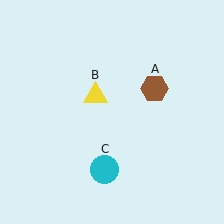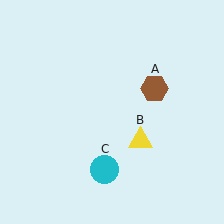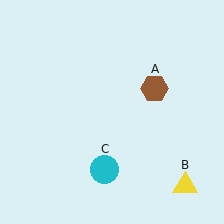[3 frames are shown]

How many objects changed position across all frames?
1 object changed position: yellow triangle (object B).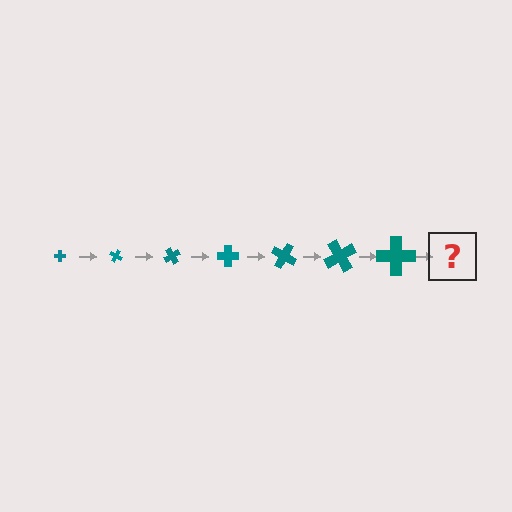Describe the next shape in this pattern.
It should be a cross, larger than the previous one and rotated 210 degrees from the start.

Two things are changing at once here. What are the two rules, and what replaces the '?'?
The two rules are that the cross grows larger each step and it rotates 30 degrees each step. The '?' should be a cross, larger than the previous one and rotated 210 degrees from the start.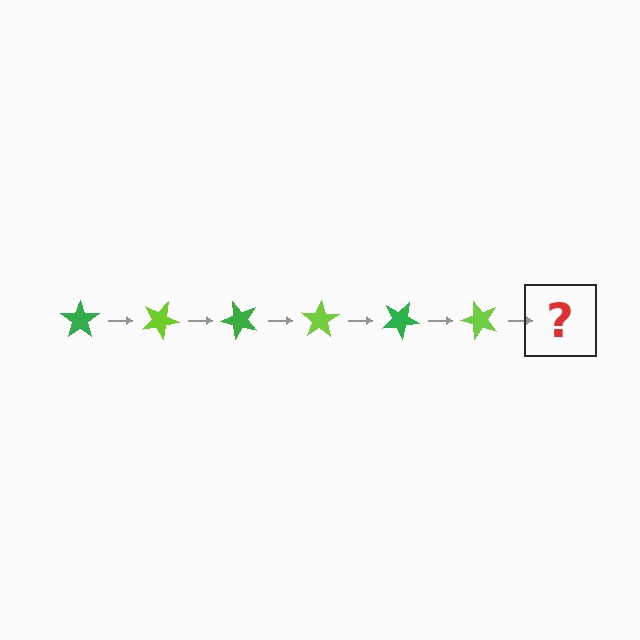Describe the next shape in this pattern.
It should be a green star, rotated 150 degrees from the start.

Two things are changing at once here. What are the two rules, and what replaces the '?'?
The two rules are that it rotates 25 degrees each step and the color cycles through green and lime. The '?' should be a green star, rotated 150 degrees from the start.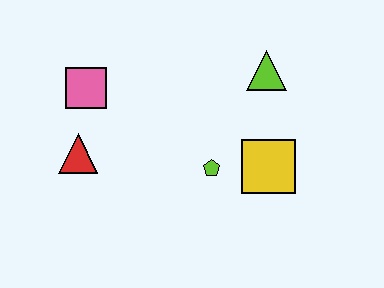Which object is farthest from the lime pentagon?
The pink square is farthest from the lime pentagon.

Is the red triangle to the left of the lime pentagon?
Yes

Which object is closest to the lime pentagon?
The yellow square is closest to the lime pentagon.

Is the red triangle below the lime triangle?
Yes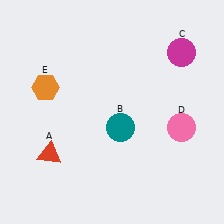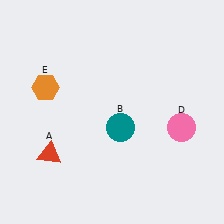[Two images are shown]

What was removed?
The magenta circle (C) was removed in Image 2.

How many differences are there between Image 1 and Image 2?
There is 1 difference between the two images.